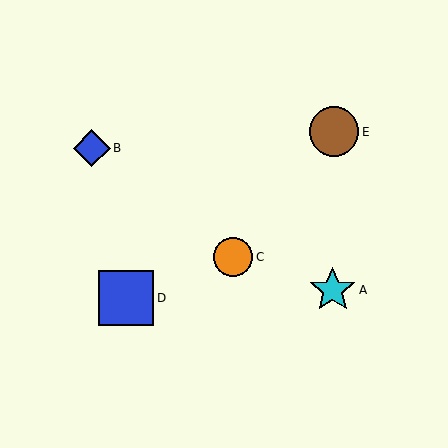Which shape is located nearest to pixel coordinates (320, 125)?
The brown circle (labeled E) at (334, 132) is nearest to that location.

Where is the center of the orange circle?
The center of the orange circle is at (233, 257).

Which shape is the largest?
The blue square (labeled D) is the largest.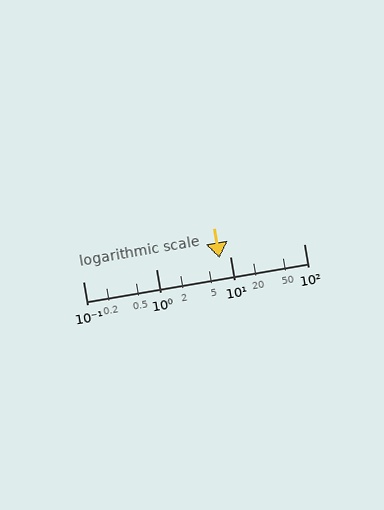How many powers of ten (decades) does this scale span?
The scale spans 3 decades, from 0.1 to 100.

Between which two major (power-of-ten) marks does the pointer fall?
The pointer is between 1 and 10.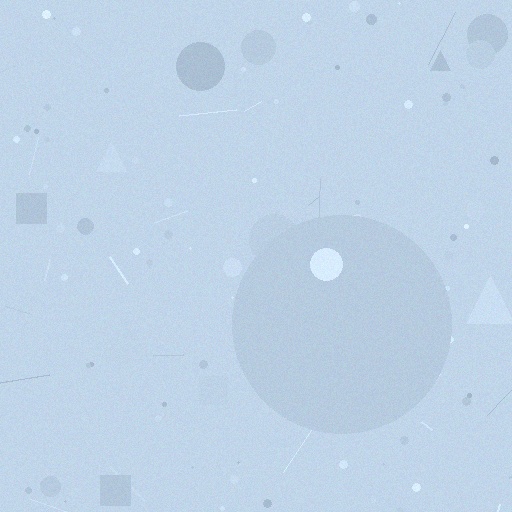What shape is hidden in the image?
A circle is hidden in the image.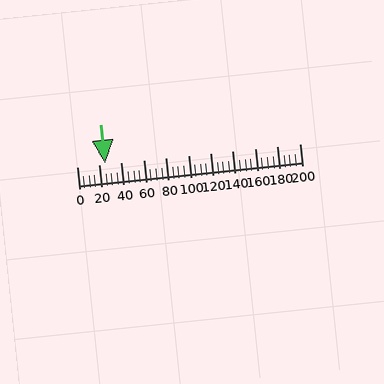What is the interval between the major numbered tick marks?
The major tick marks are spaced 20 units apart.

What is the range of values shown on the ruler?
The ruler shows values from 0 to 200.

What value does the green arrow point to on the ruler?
The green arrow points to approximately 25.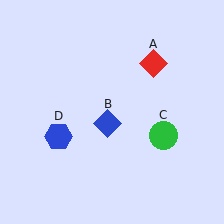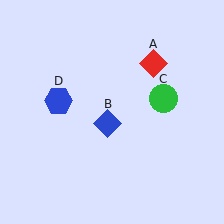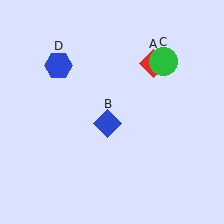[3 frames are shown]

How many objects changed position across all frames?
2 objects changed position: green circle (object C), blue hexagon (object D).